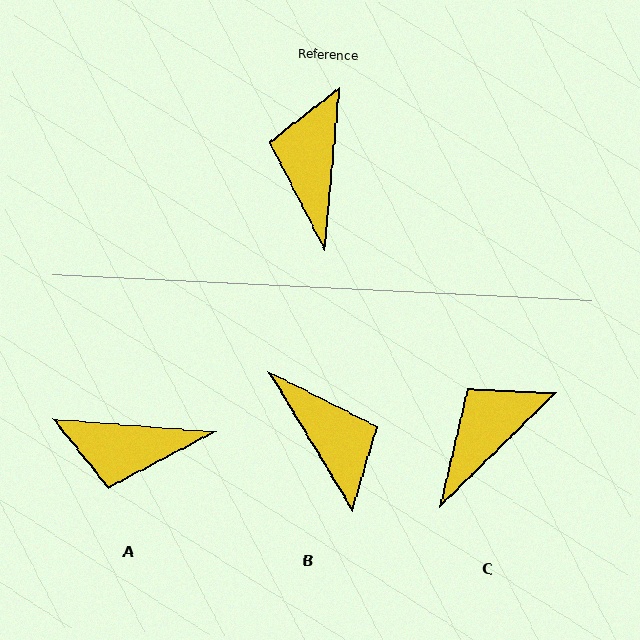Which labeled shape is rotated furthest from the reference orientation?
B, about 144 degrees away.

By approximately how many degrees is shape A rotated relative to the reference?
Approximately 91 degrees counter-clockwise.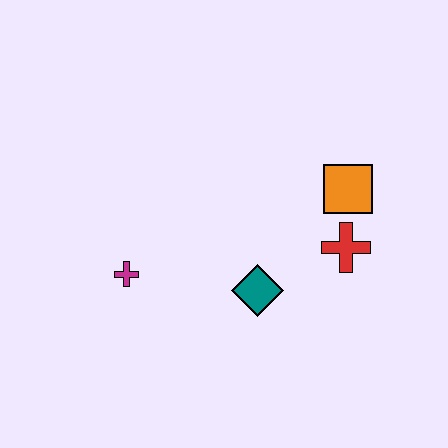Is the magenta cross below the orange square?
Yes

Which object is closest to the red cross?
The orange square is closest to the red cross.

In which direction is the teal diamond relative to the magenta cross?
The teal diamond is to the right of the magenta cross.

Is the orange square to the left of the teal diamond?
No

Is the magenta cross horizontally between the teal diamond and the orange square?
No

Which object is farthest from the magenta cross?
The orange square is farthest from the magenta cross.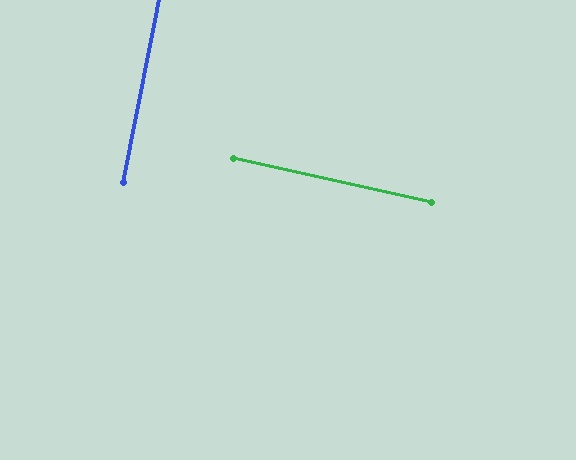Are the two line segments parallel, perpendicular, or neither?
Perpendicular — they meet at approximately 89°.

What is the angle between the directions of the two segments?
Approximately 89 degrees.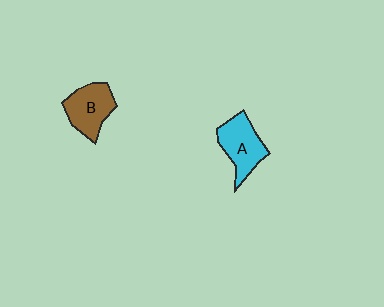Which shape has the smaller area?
Shape B (brown).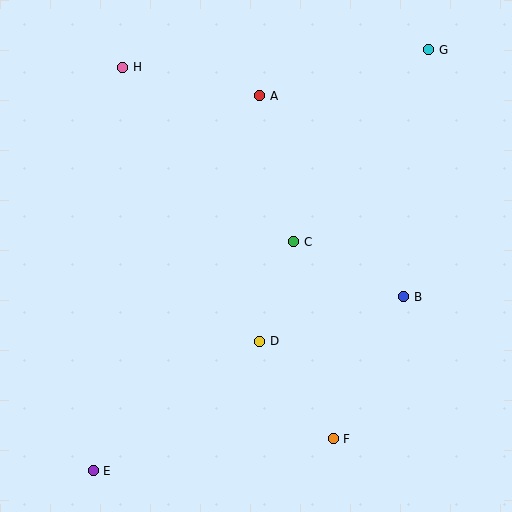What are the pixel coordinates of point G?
Point G is at (429, 50).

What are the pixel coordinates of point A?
Point A is at (260, 96).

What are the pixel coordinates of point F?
Point F is at (333, 439).